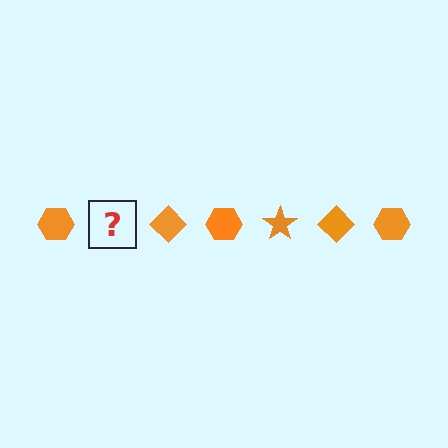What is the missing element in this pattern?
The missing element is an orange star.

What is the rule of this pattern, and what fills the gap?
The rule is that the pattern cycles through hexagon, star, diamond shapes in orange. The gap should be filled with an orange star.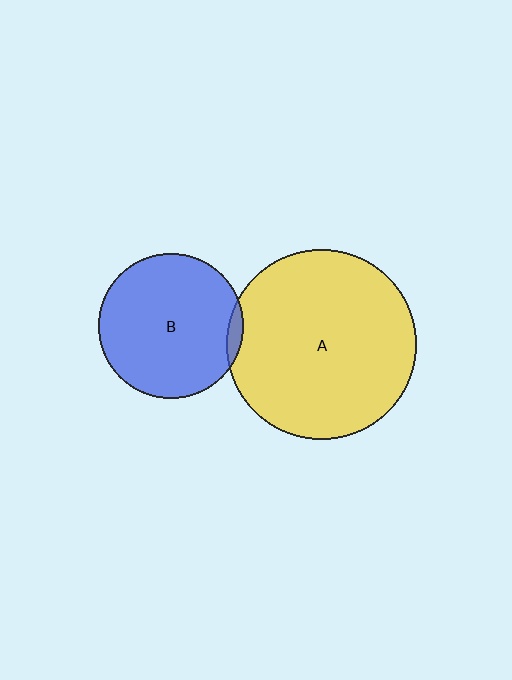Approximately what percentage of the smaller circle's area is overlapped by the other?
Approximately 5%.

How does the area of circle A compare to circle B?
Approximately 1.7 times.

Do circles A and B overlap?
Yes.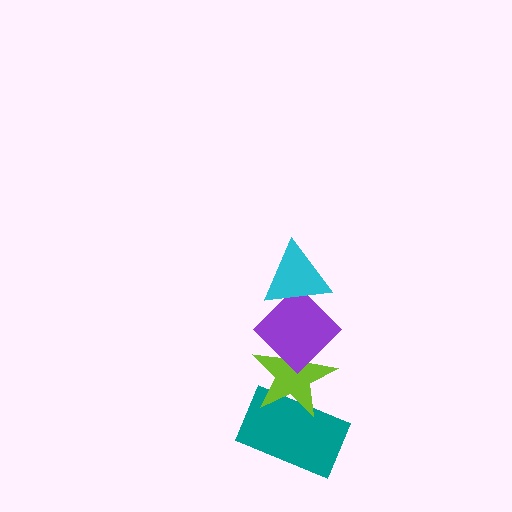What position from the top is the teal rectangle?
The teal rectangle is 4th from the top.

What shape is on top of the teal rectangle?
The lime star is on top of the teal rectangle.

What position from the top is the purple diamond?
The purple diamond is 2nd from the top.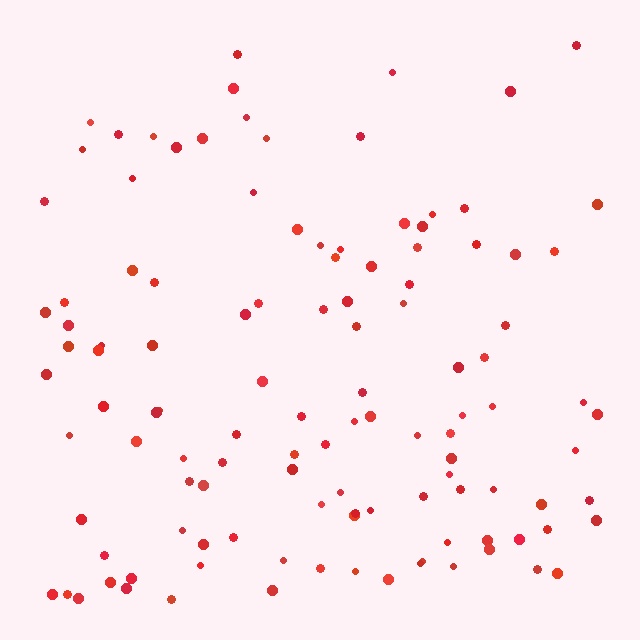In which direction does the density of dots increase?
From top to bottom, with the bottom side densest.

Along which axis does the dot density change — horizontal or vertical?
Vertical.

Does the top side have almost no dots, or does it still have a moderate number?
Still a moderate number, just noticeably fewer than the bottom.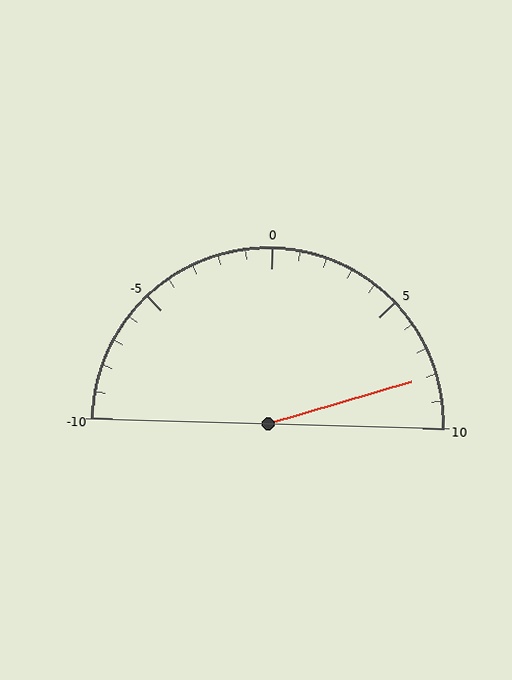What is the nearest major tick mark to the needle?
The nearest major tick mark is 10.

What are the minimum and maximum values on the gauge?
The gauge ranges from -10 to 10.